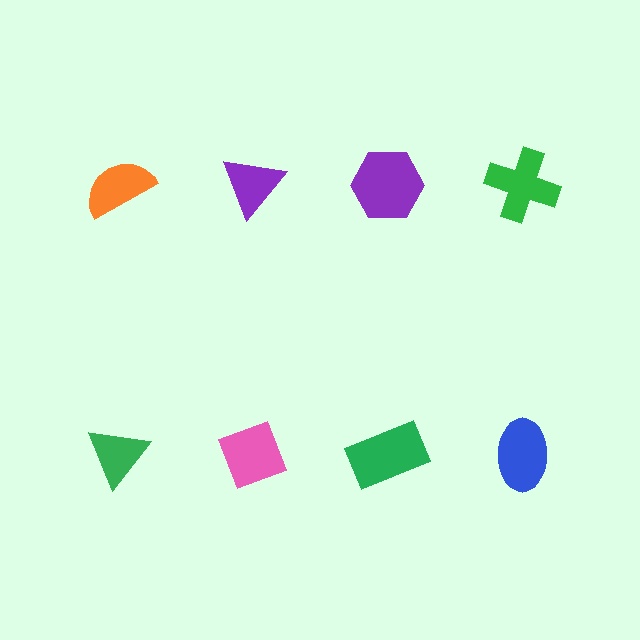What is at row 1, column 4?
A green cross.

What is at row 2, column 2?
A pink diamond.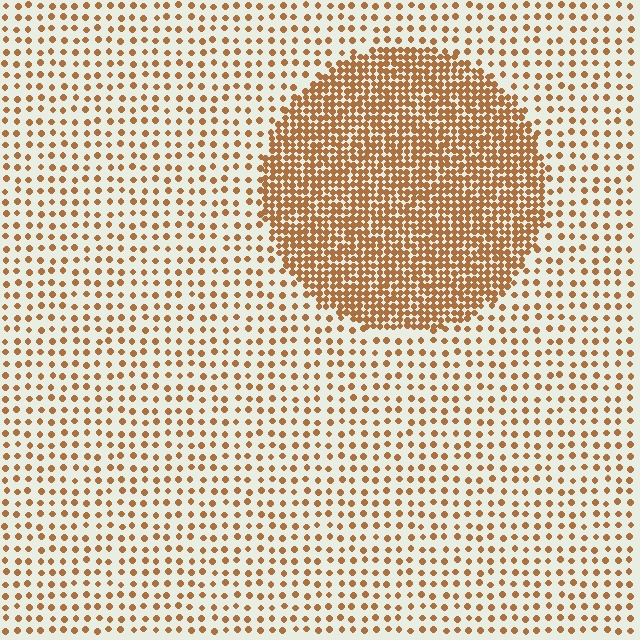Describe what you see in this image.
The image contains small brown elements arranged at two different densities. A circle-shaped region is visible where the elements are more densely packed than the surrounding area.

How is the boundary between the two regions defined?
The boundary is defined by a change in element density (approximately 3.0x ratio). All elements are the same color, size, and shape.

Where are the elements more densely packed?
The elements are more densely packed inside the circle boundary.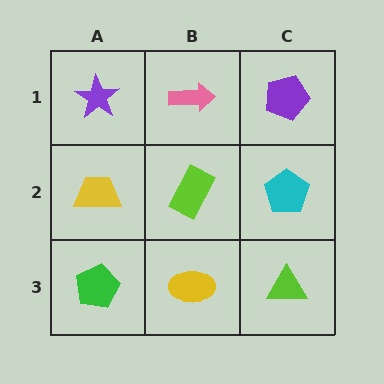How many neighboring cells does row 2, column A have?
3.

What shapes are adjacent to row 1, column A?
A yellow trapezoid (row 2, column A), a pink arrow (row 1, column B).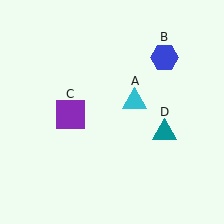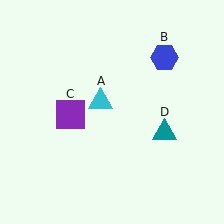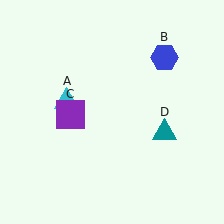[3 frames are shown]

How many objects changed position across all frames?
1 object changed position: cyan triangle (object A).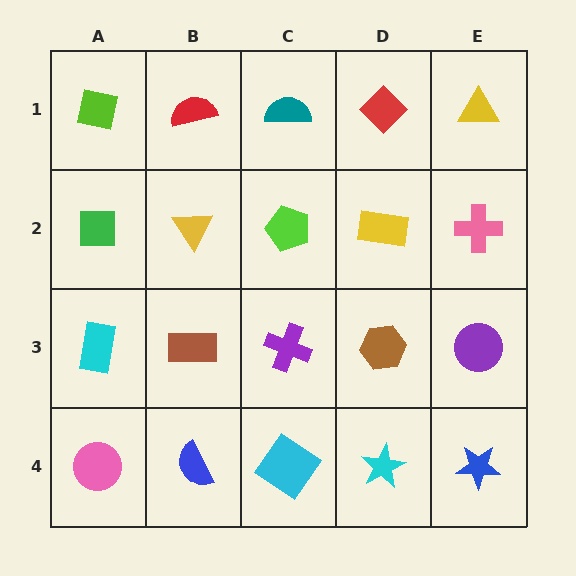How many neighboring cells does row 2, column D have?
4.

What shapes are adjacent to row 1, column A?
A green square (row 2, column A), a red semicircle (row 1, column B).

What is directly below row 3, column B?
A blue semicircle.